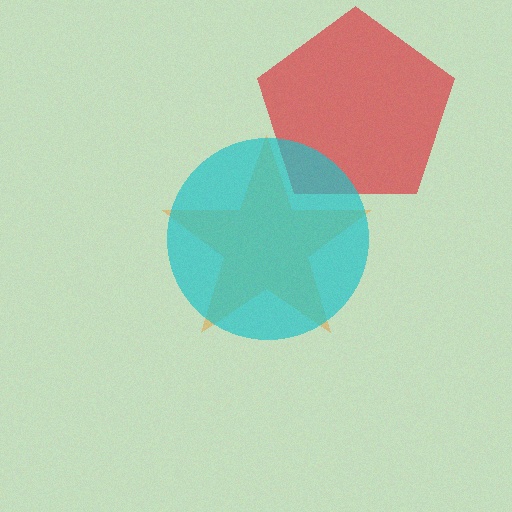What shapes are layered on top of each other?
The layered shapes are: an orange star, a red pentagon, a cyan circle.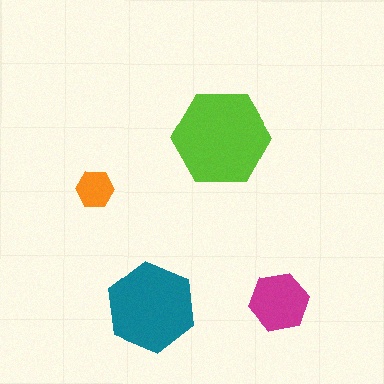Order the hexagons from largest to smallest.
the lime one, the teal one, the magenta one, the orange one.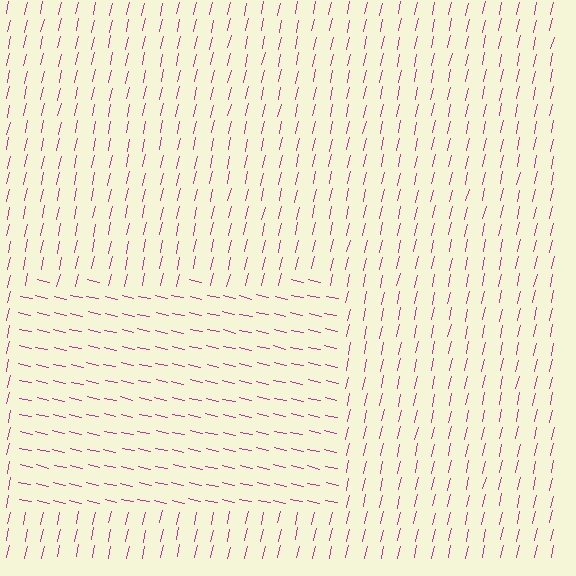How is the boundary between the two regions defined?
The boundary is defined purely by a change in line orientation (approximately 90 degrees difference). All lines are the same color and thickness.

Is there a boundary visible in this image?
Yes, there is a texture boundary formed by a change in line orientation.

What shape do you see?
I see a rectangle.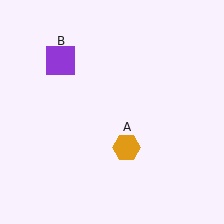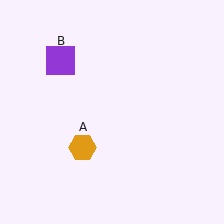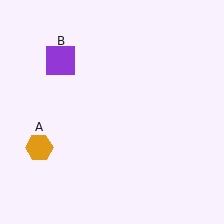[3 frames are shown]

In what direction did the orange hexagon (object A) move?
The orange hexagon (object A) moved left.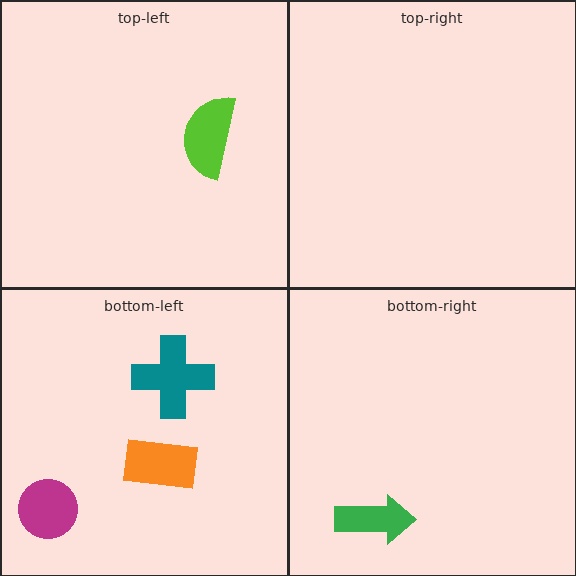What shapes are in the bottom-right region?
The green arrow.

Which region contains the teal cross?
The bottom-left region.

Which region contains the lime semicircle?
The top-left region.